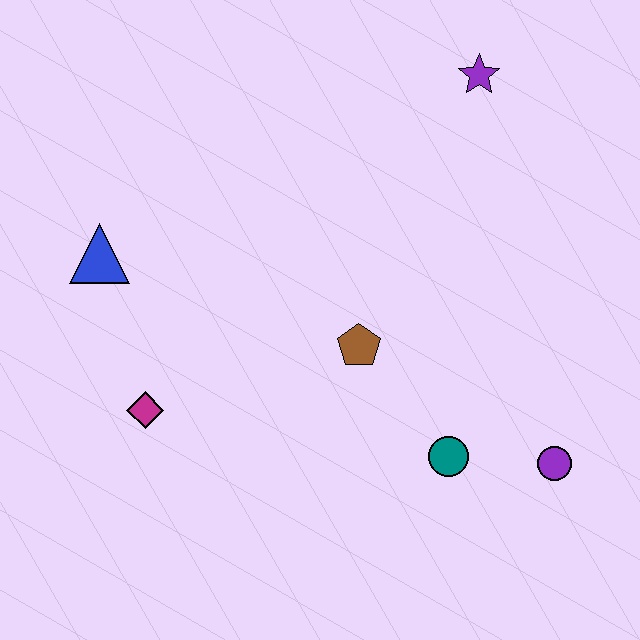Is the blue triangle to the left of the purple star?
Yes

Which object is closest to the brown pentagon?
The teal circle is closest to the brown pentagon.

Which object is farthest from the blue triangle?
The purple circle is farthest from the blue triangle.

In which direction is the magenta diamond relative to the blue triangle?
The magenta diamond is below the blue triangle.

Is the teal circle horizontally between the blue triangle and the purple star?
Yes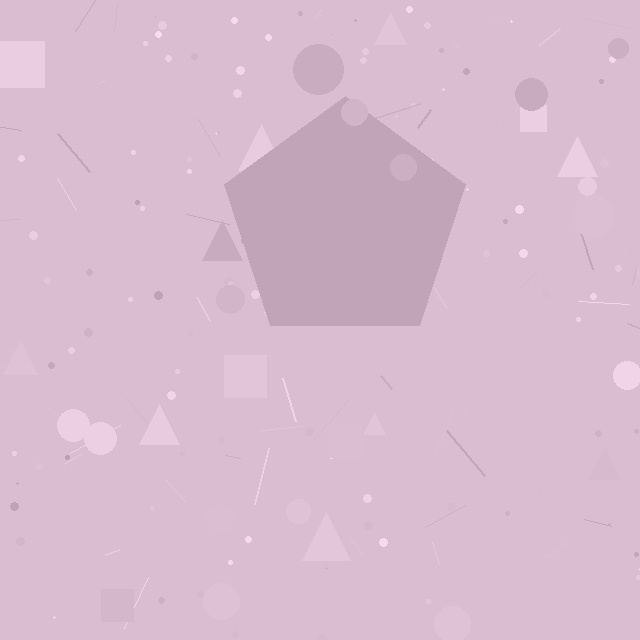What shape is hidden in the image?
A pentagon is hidden in the image.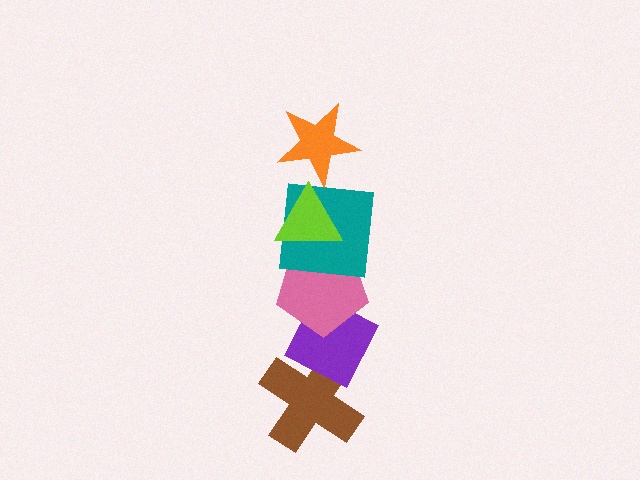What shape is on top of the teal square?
The lime triangle is on top of the teal square.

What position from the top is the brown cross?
The brown cross is 6th from the top.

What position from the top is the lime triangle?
The lime triangle is 2nd from the top.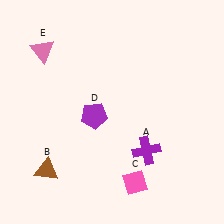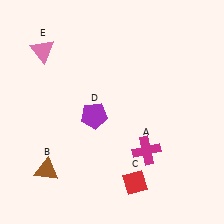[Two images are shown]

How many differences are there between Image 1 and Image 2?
There are 2 differences between the two images.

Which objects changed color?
A changed from purple to magenta. C changed from pink to red.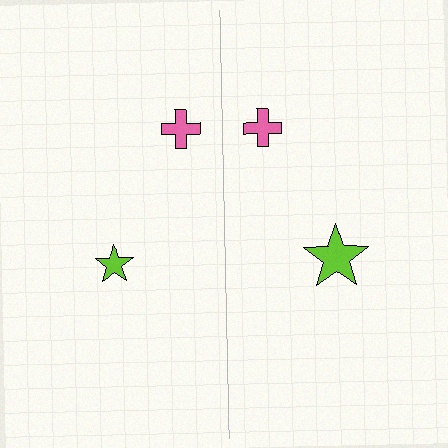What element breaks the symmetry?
The lime star on the right side has a different size than its mirror counterpart.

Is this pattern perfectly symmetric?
No, the pattern is not perfectly symmetric. The lime star on the right side has a different size than its mirror counterpart.